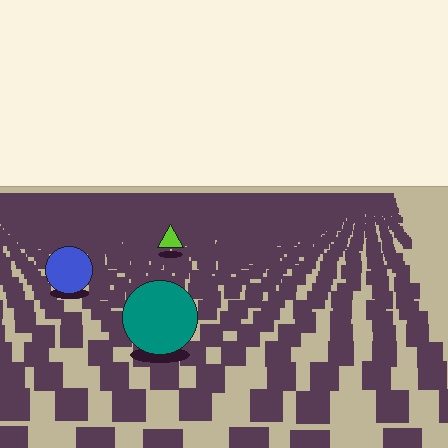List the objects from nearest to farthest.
From nearest to farthest: the teal circle, the blue circle, the lime triangle.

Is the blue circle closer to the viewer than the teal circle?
No. The teal circle is closer — you can tell from the texture gradient: the ground texture is coarser near it.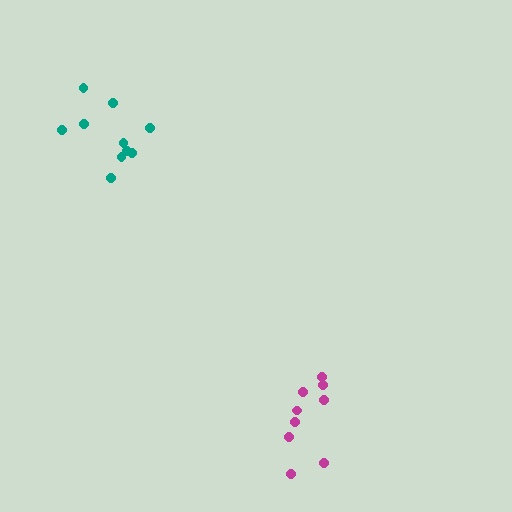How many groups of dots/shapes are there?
There are 2 groups.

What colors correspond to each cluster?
The clusters are colored: magenta, teal.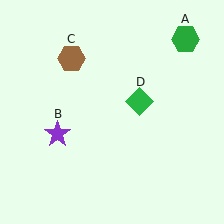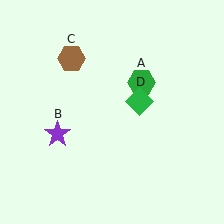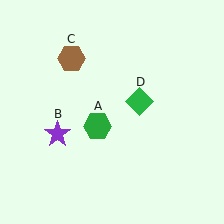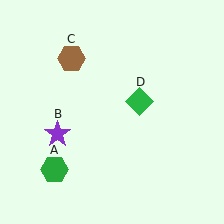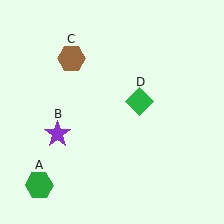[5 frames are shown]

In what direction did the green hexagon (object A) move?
The green hexagon (object A) moved down and to the left.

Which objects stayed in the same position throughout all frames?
Purple star (object B) and brown hexagon (object C) and green diamond (object D) remained stationary.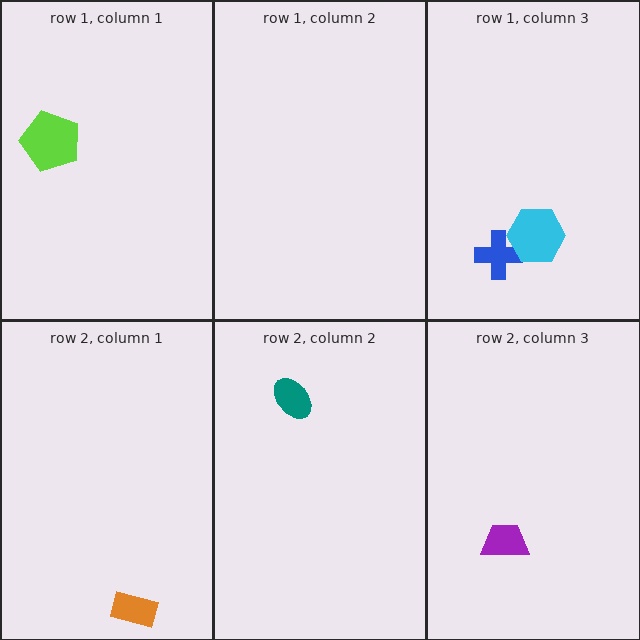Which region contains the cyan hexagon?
The row 1, column 3 region.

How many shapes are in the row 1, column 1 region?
1.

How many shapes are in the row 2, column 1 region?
1.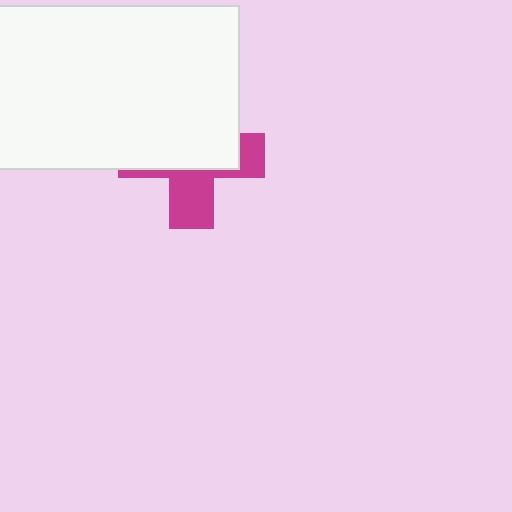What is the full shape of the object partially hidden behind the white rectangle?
The partially hidden object is a magenta cross.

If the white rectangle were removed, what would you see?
You would see the complete magenta cross.